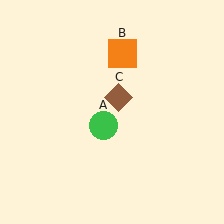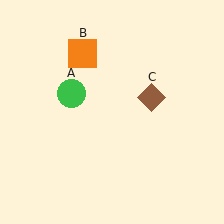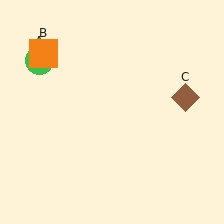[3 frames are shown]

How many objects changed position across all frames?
3 objects changed position: green circle (object A), orange square (object B), brown diamond (object C).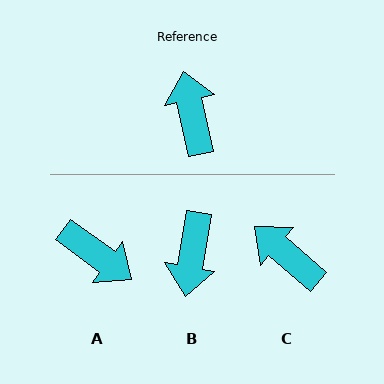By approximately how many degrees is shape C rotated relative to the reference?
Approximately 37 degrees counter-clockwise.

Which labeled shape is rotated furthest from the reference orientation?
B, about 158 degrees away.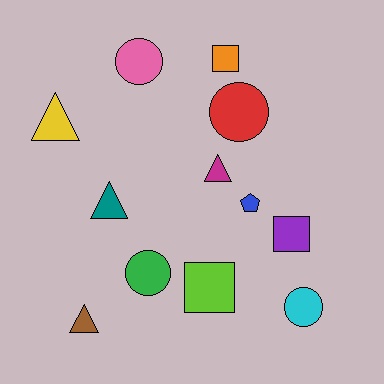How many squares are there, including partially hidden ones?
There are 3 squares.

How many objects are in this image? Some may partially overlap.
There are 12 objects.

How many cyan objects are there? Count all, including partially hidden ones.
There is 1 cyan object.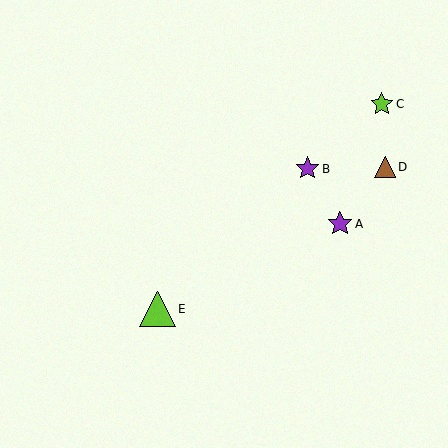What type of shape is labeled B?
Shape B is a purple star.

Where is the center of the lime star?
The center of the lime star is at (382, 104).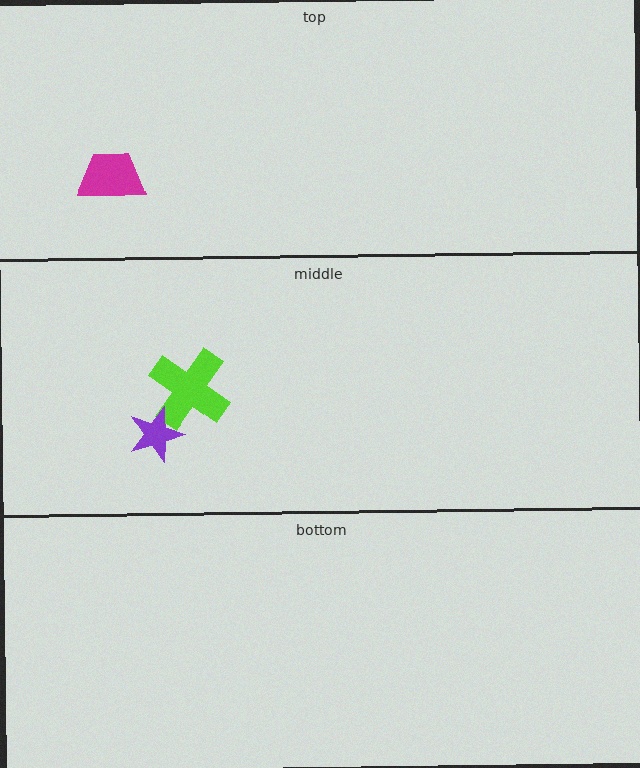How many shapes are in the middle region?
2.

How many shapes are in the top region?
1.